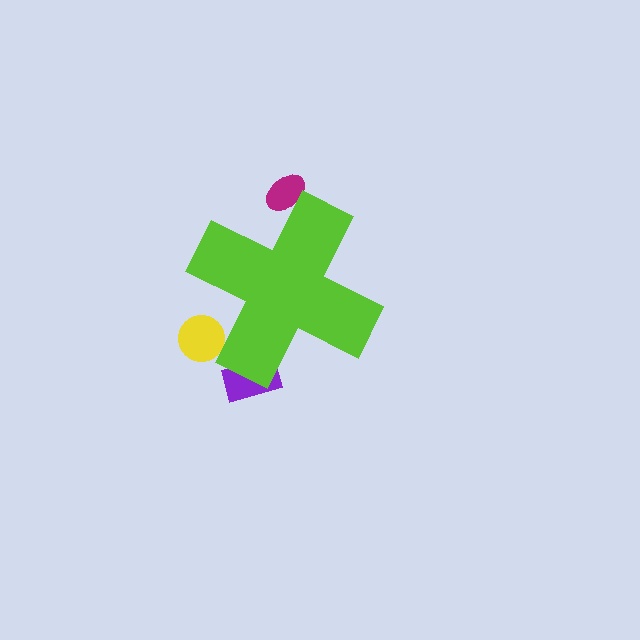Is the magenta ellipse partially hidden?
Yes, the magenta ellipse is partially hidden behind the lime cross.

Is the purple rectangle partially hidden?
Yes, the purple rectangle is partially hidden behind the lime cross.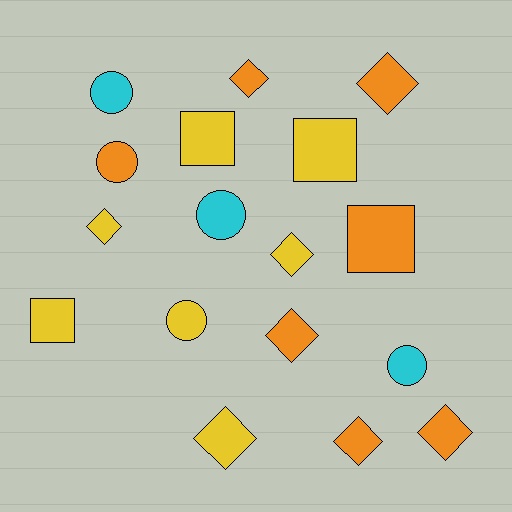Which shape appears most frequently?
Diamond, with 8 objects.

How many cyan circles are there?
There are 3 cyan circles.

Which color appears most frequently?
Yellow, with 7 objects.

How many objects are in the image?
There are 17 objects.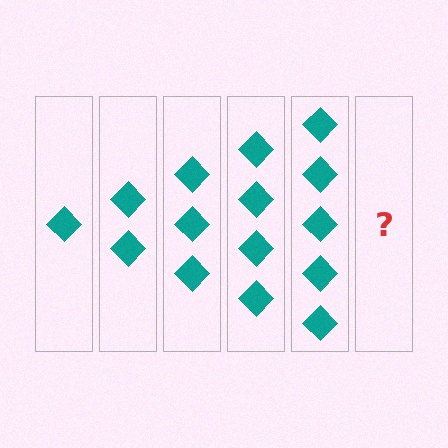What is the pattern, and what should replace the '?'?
The pattern is that each step adds one more diamond. The '?' should be 6 diamonds.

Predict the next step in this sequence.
The next step is 6 diamonds.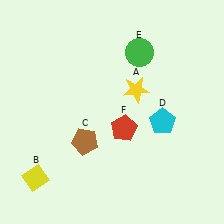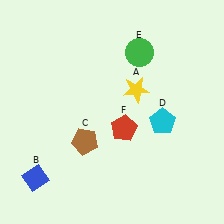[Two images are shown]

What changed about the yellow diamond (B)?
In Image 1, B is yellow. In Image 2, it changed to blue.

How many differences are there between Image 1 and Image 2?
There is 1 difference between the two images.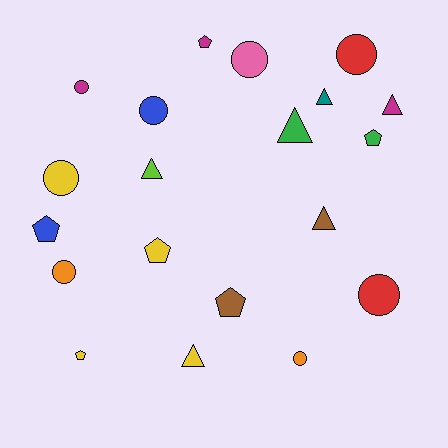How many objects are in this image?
There are 20 objects.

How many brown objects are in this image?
There are 2 brown objects.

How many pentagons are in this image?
There are 6 pentagons.